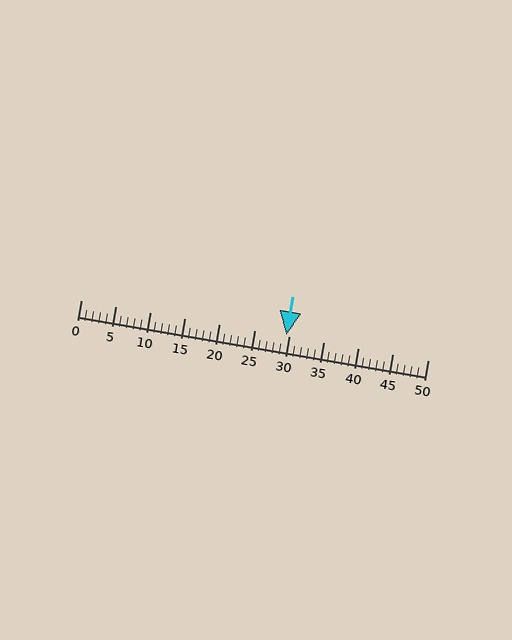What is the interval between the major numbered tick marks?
The major tick marks are spaced 5 units apart.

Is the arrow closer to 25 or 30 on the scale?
The arrow is closer to 30.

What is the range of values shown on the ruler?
The ruler shows values from 0 to 50.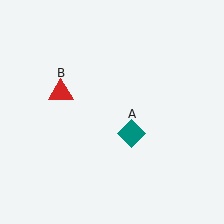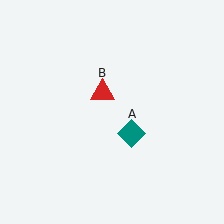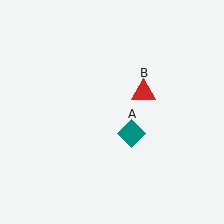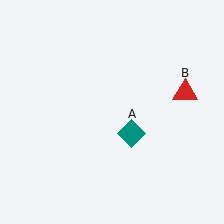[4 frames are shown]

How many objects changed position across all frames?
1 object changed position: red triangle (object B).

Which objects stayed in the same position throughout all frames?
Teal diamond (object A) remained stationary.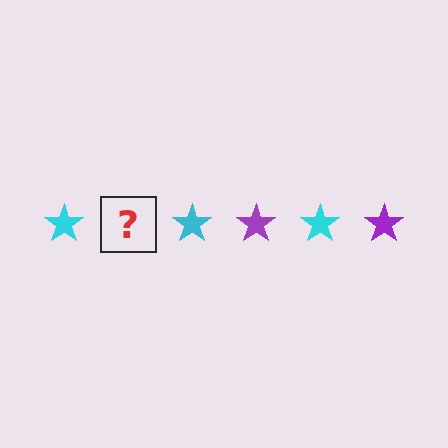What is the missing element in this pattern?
The missing element is a purple star.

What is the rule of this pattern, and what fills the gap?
The rule is that the pattern cycles through cyan, purple stars. The gap should be filled with a purple star.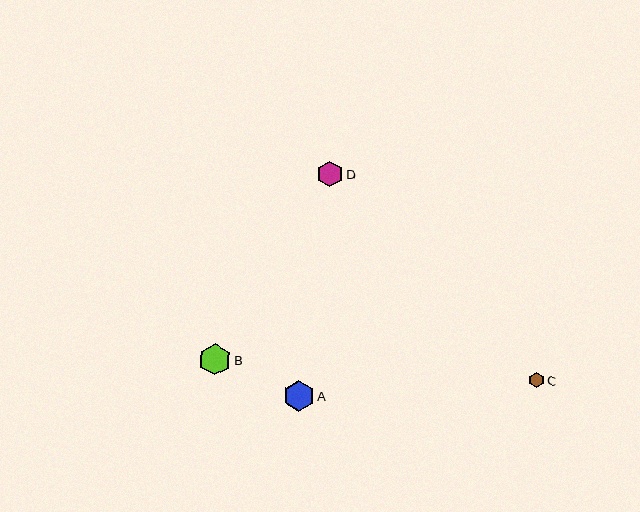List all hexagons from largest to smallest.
From largest to smallest: B, A, D, C.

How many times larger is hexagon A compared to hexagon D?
Hexagon A is approximately 1.2 times the size of hexagon D.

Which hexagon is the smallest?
Hexagon C is the smallest with a size of approximately 16 pixels.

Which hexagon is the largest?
Hexagon B is the largest with a size of approximately 32 pixels.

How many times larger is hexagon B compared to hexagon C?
Hexagon B is approximately 2.0 times the size of hexagon C.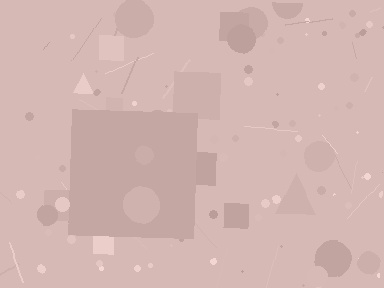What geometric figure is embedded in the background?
A square is embedded in the background.